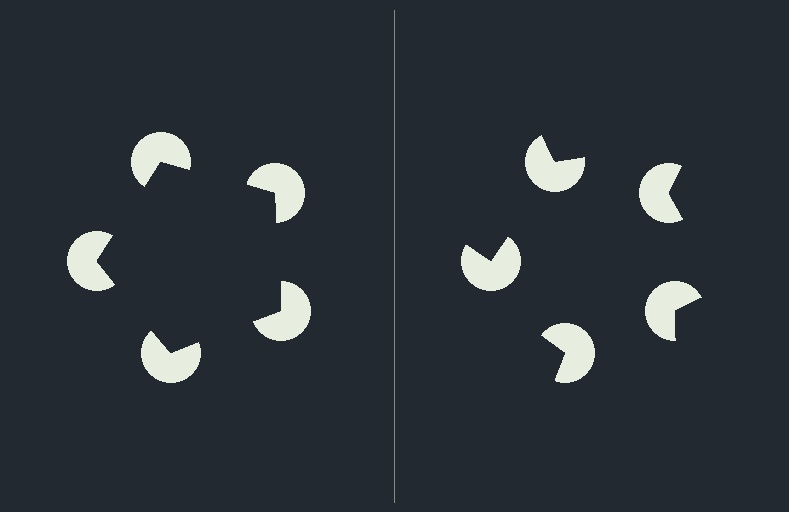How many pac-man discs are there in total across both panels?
10 — 5 on each side.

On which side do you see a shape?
An illusory pentagon appears on the left side. On the right side the wedge cuts are rotated, so no coherent shape forms.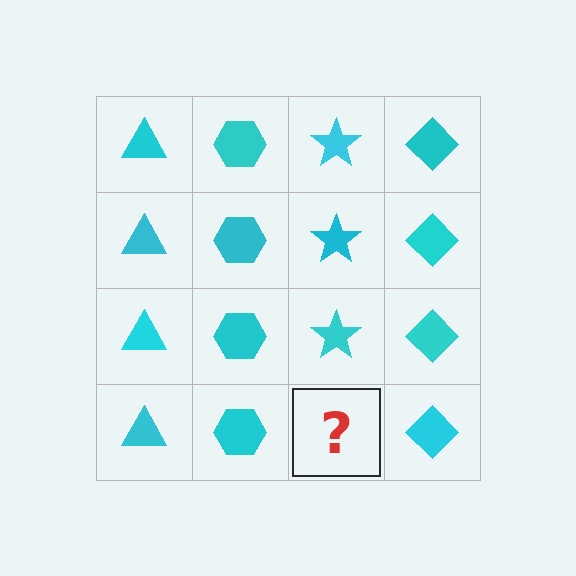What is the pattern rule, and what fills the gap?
The rule is that each column has a consistent shape. The gap should be filled with a cyan star.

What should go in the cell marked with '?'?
The missing cell should contain a cyan star.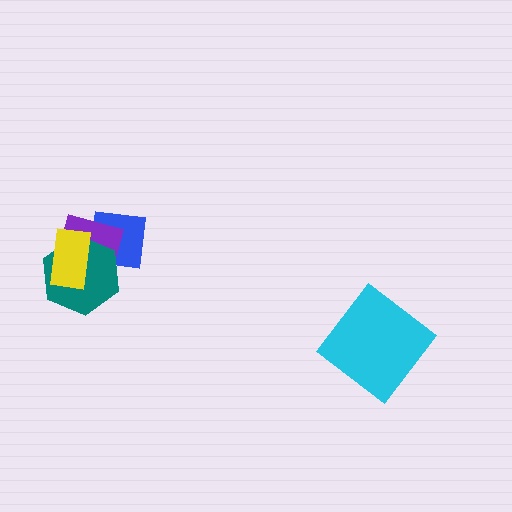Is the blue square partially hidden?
Yes, it is partially covered by another shape.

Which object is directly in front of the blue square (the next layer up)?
The purple rectangle is directly in front of the blue square.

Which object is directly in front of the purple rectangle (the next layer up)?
The teal hexagon is directly in front of the purple rectangle.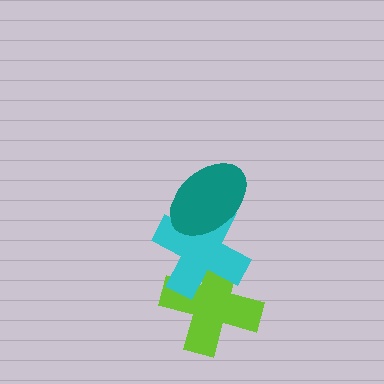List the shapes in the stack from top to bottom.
From top to bottom: the teal ellipse, the cyan cross, the lime cross.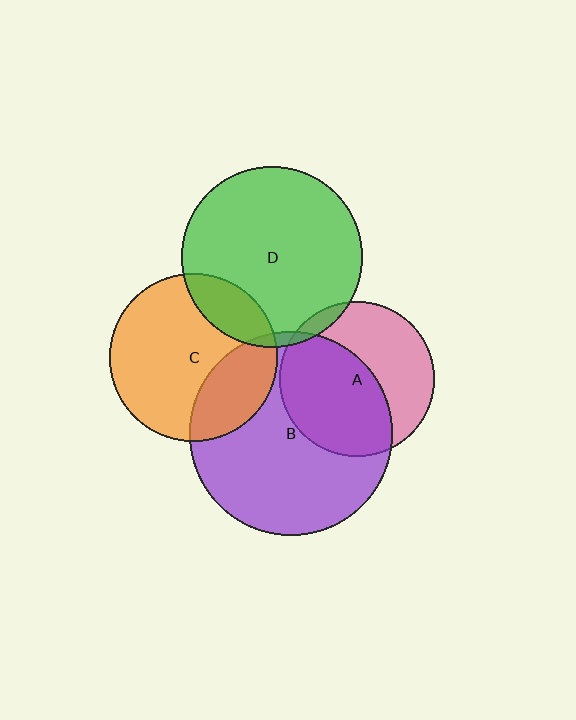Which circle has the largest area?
Circle B (purple).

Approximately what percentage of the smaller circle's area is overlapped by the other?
Approximately 5%.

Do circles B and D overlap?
Yes.